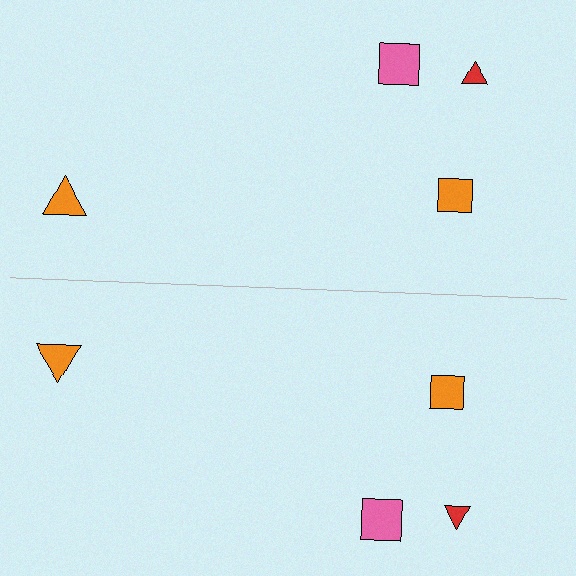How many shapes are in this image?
There are 8 shapes in this image.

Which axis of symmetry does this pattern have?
The pattern has a horizontal axis of symmetry running through the center of the image.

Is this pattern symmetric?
Yes, this pattern has bilateral (reflection) symmetry.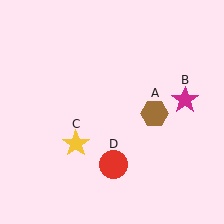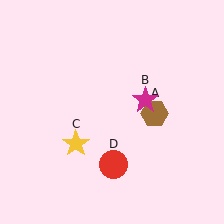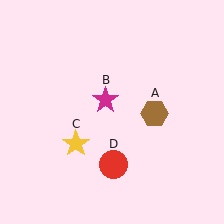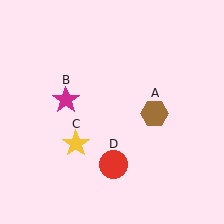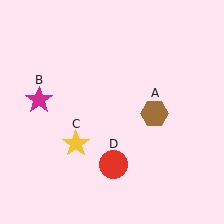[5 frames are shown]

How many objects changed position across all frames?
1 object changed position: magenta star (object B).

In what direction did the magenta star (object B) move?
The magenta star (object B) moved left.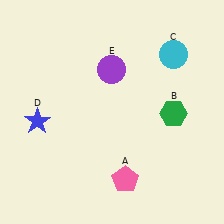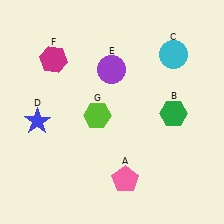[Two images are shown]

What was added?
A magenta hexagon (F), a lime hexagon (G) were added in Image 2.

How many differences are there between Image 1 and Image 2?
There are 2 differences between the two images.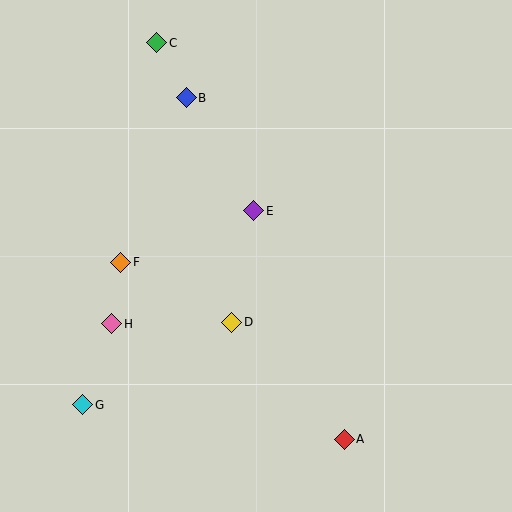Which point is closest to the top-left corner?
Point C is closest to the top-left corner.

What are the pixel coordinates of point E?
Point E is at (254, 211).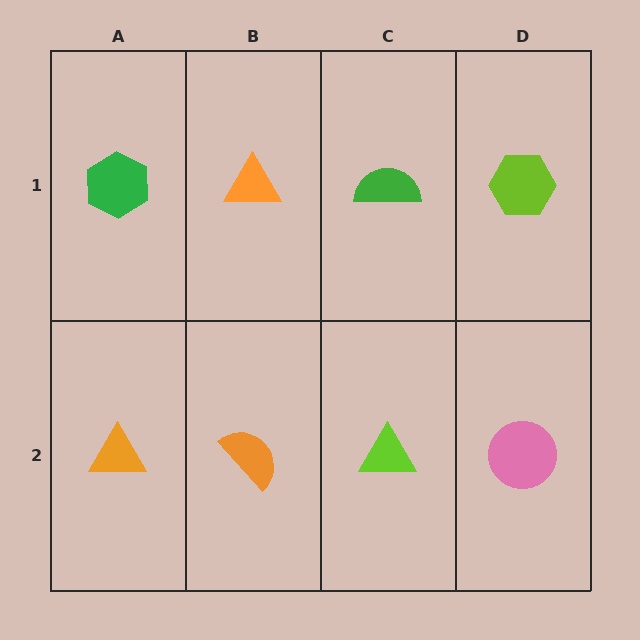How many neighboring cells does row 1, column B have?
3.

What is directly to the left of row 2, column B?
An orange triangle.